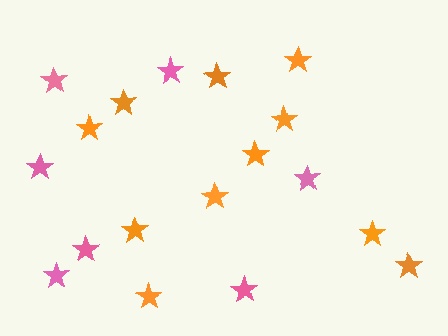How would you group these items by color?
There are 2 groups: one group of orange stars (11) and one group of pink stars (7).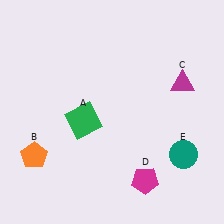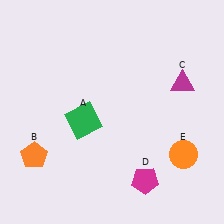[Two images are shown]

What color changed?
The circle (E) changed from teal in Image 1 to orange in Image 2.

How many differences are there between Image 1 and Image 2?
There is 1 difference between the two images.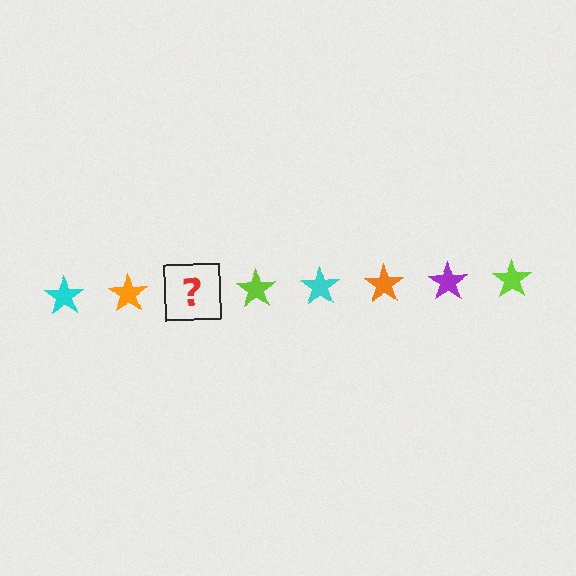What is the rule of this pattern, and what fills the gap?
The rule is that the pattern cycles through cyan, orange, purple, lime stars. The gap should be filled with a purple star.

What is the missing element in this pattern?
The missing element is a purple star.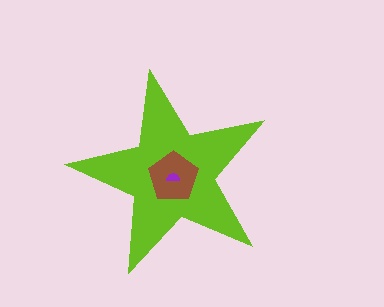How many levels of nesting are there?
3.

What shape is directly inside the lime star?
The brown pentagon.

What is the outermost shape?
The lime star.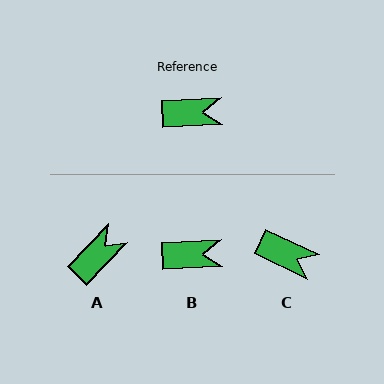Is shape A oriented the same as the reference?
No, it is off by about 44 degrees.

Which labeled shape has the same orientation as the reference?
B.